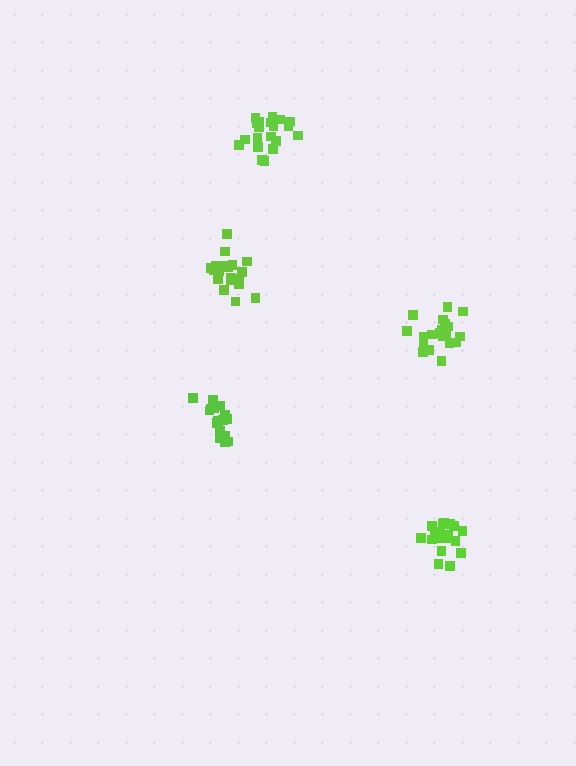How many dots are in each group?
Group 1: 20 dots, Group 2: 16 dots, Group 3: 18 dots, Group 4: 20 dots, Group 5: 20 dots (94 total).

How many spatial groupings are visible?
There are 5 spatial groupings.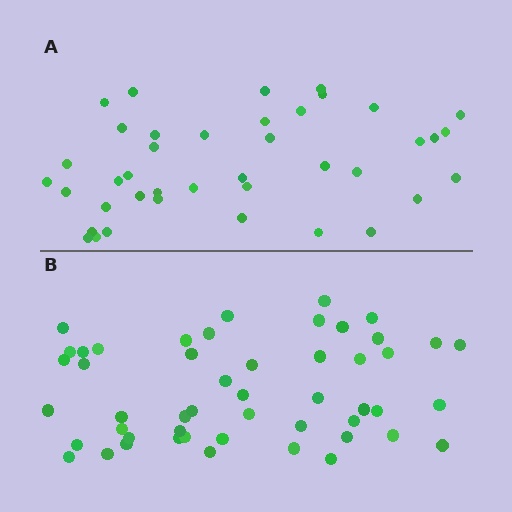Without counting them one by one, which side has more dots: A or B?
Region B (the bottom region) has more dots.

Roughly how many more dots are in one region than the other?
Region B has roughly 10 or so more dots than region A.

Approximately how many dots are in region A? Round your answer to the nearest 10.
About 40 dots.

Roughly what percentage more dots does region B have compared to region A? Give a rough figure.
About 25% more.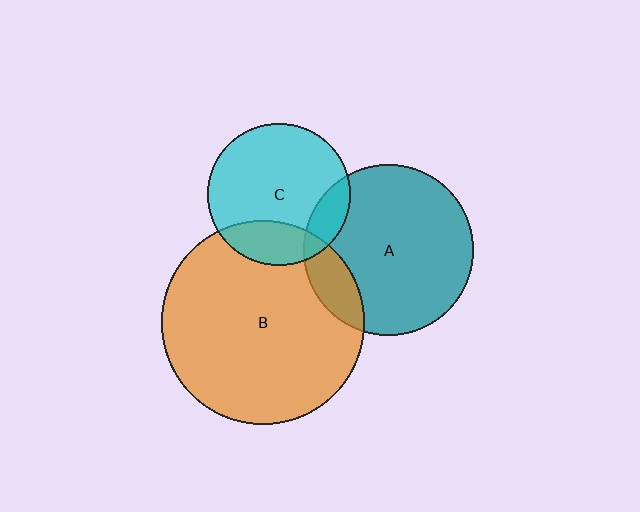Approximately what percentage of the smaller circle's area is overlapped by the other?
Approximately 15%.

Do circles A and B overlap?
Yes.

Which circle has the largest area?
Circle B (orange).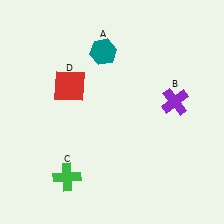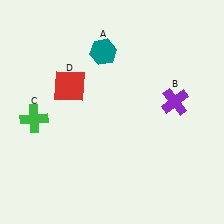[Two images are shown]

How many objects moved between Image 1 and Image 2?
1 object moved between the two images.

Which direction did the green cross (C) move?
The green cross (C) moved up.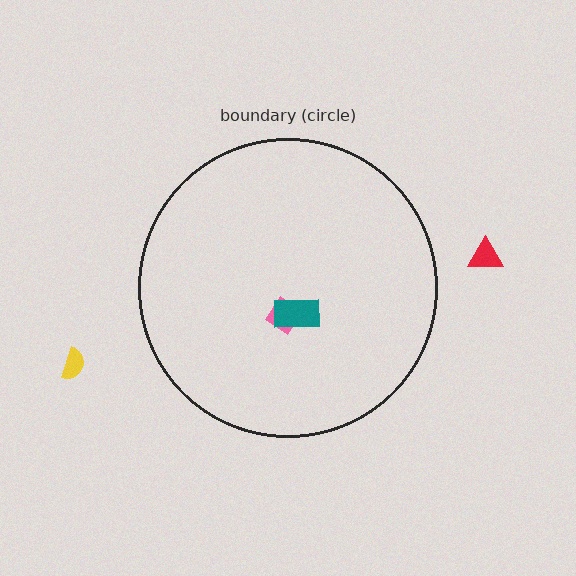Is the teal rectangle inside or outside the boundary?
Inside.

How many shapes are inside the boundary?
2 inside, 2 outside.